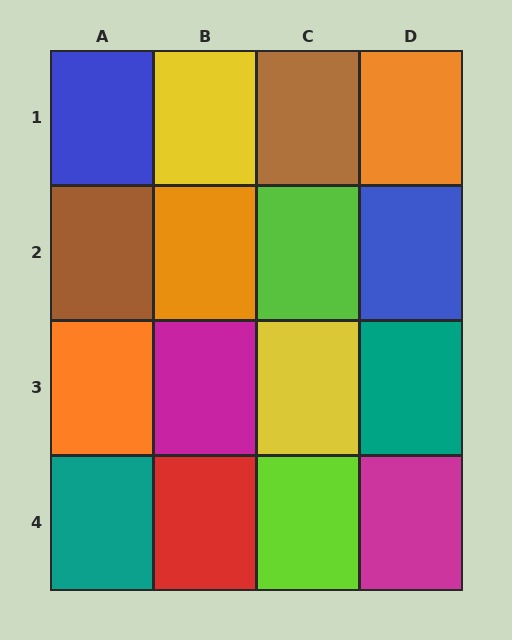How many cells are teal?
2 cells are teal.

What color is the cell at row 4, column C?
Lime.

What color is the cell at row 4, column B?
Red.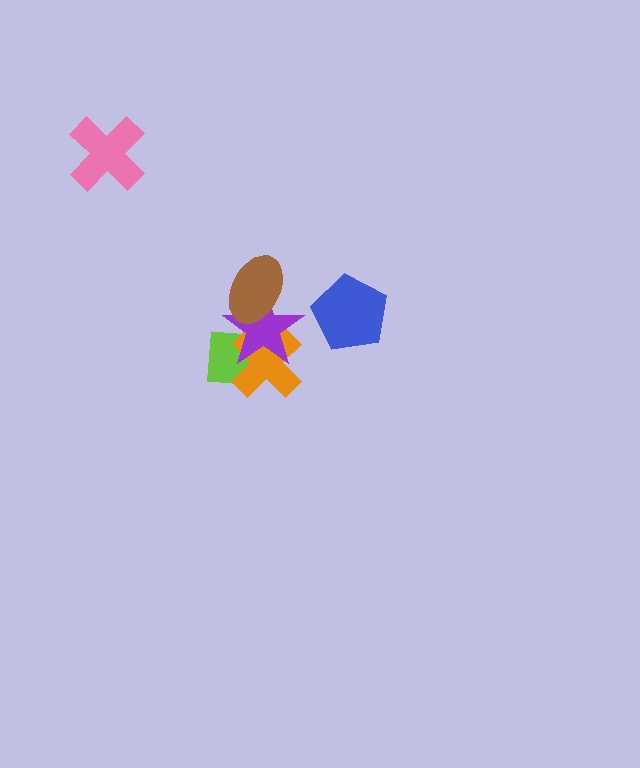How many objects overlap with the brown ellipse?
1 object overlaps with the brown ellipse.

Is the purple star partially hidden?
Yes, it is partially covered by another shape.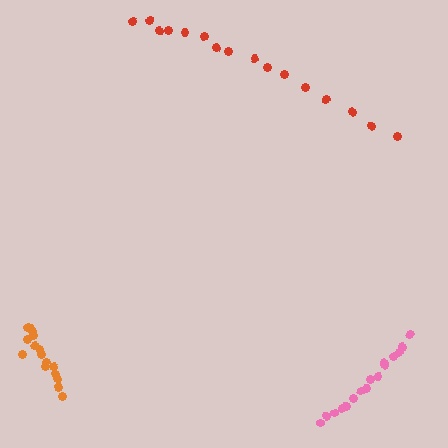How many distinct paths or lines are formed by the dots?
There are 3 distinct paths.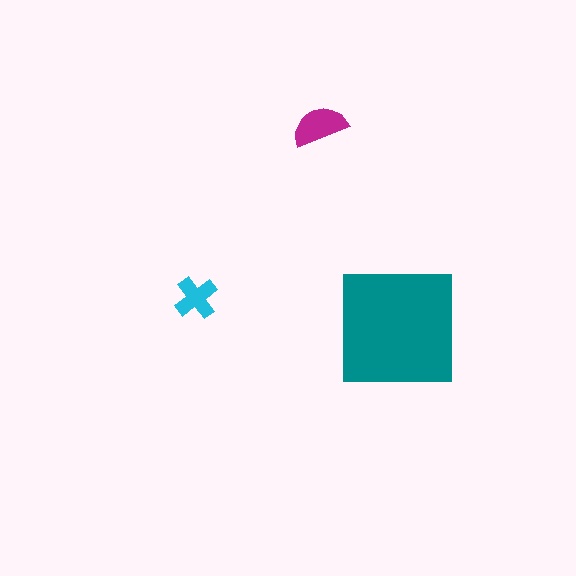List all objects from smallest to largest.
The cyan cross, the magenta semicircle, the teal square.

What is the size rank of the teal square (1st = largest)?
1st.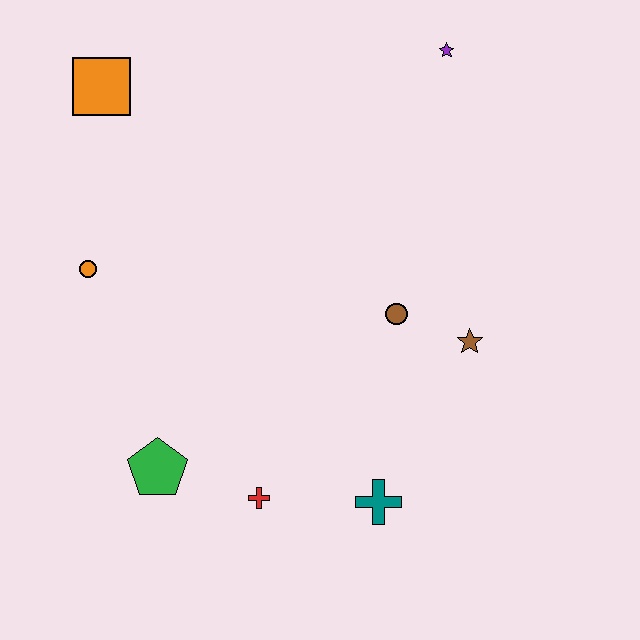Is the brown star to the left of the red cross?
No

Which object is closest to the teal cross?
The red cross is closest to the teal cross.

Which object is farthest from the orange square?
The teal cross is farthest from the orange square.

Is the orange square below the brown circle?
No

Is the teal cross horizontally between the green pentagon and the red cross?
No